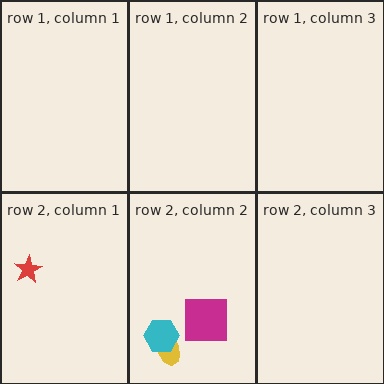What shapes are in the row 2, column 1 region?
The red star.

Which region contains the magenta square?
The row 2, column 2 region.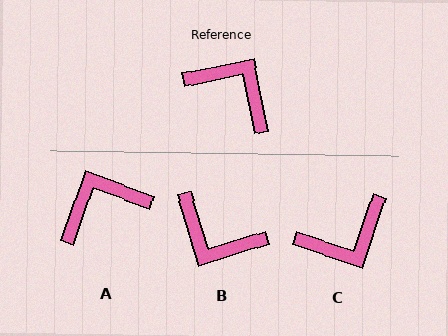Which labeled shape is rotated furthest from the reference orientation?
B, about 174 degrees away.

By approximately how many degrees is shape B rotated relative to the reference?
Approximately 174 degrees clockwise.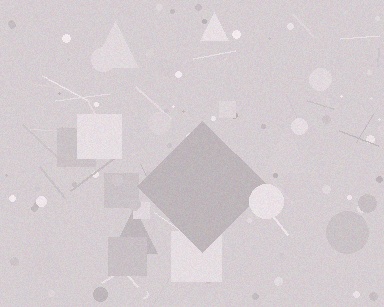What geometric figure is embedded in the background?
A diamond is embedded in the background.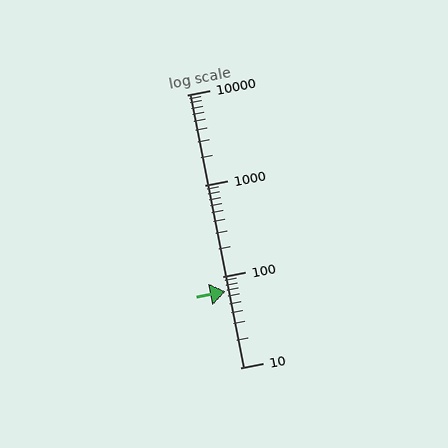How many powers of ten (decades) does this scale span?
The scale spans 3 decades, from 10 to 10000.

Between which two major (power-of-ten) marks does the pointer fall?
The pointer is between 10 and 100.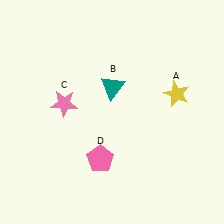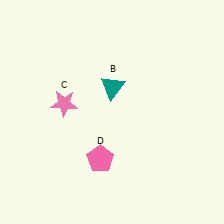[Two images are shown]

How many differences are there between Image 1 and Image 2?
There is 1 difference between the two images.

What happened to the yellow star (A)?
The yellow star (A) was removed in Image 2. It was in the top-right area of Image 1.